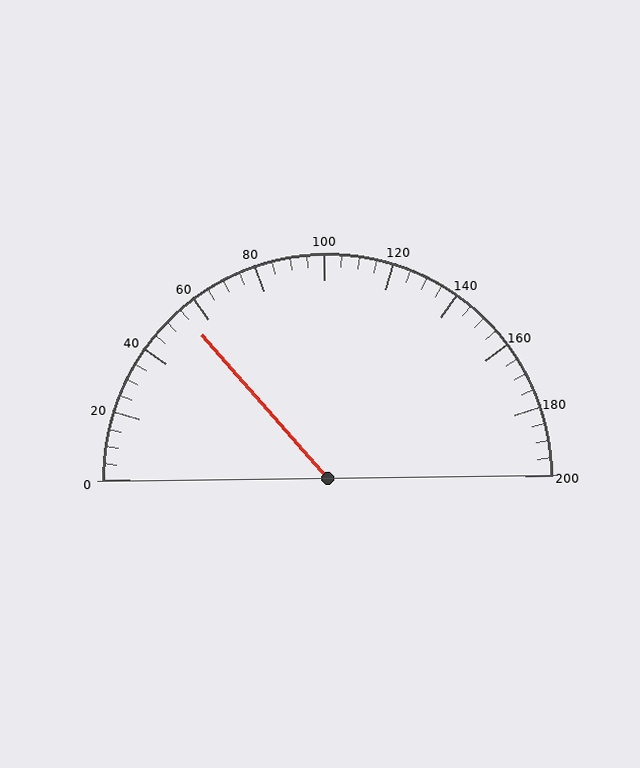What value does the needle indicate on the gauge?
The needle indicates approximately 55.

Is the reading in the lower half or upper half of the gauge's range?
The reading is in the lower half of the range (0 to 200).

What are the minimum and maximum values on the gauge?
The gauge ranges from 0 to 200.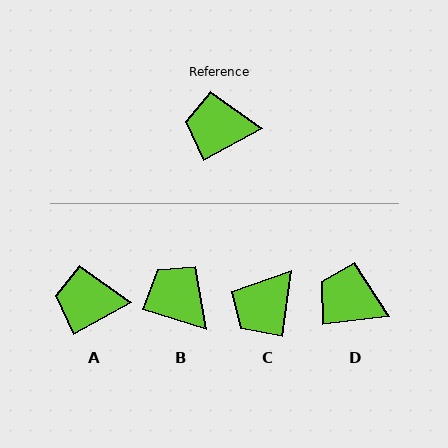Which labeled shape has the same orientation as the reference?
A.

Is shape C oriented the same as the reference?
No, it is off by about 54 degrees.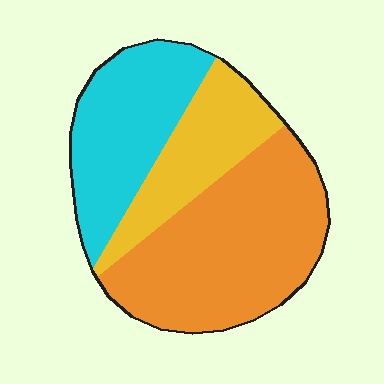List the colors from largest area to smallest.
From largest to smallest: orange, cyan, yellow.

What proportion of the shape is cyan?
Cyan covers about 30% of the shape.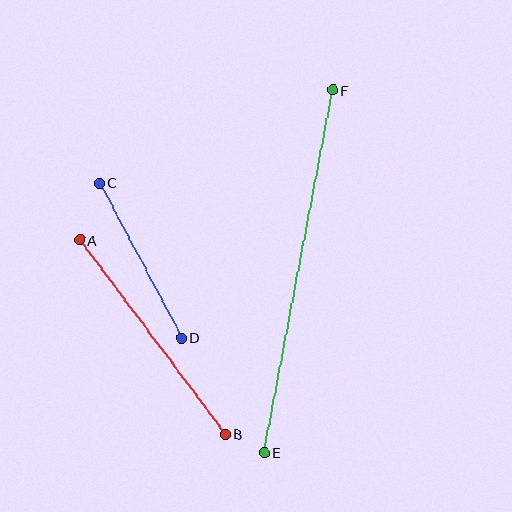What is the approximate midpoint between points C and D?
The midpoint is at approximately (140, 261) pixels.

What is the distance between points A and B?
The distance is approximately 243 pixels.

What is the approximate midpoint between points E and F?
The midpoint is at approximately (298, 271) pixels.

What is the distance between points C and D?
The distance is approximately 175 pixels.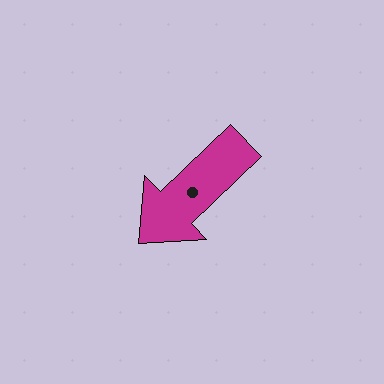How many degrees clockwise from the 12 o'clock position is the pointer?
Approximately 226 degrees.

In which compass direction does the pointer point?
Southwest.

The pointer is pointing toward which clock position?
Roughly 8 o'clock.